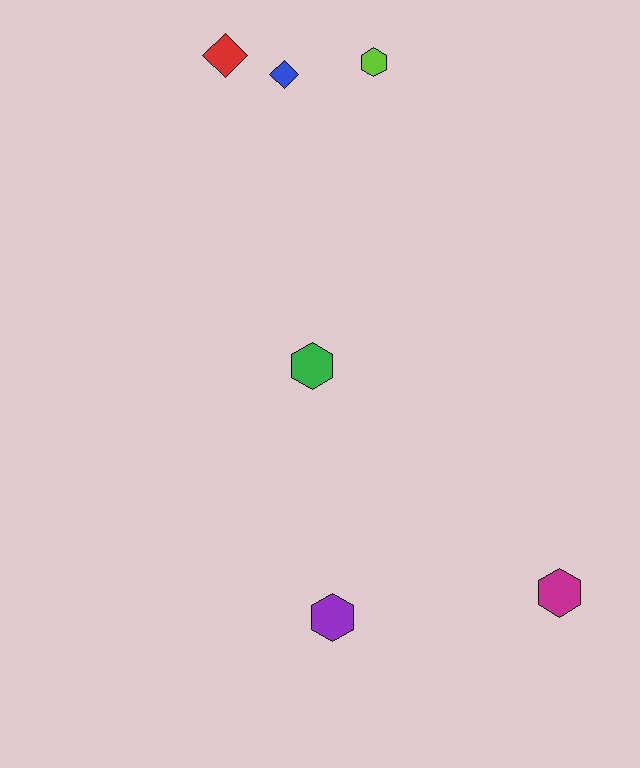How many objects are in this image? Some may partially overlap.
There are 6 objects.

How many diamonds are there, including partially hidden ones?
There are 2 diamonds.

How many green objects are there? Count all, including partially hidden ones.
There is 1 green object.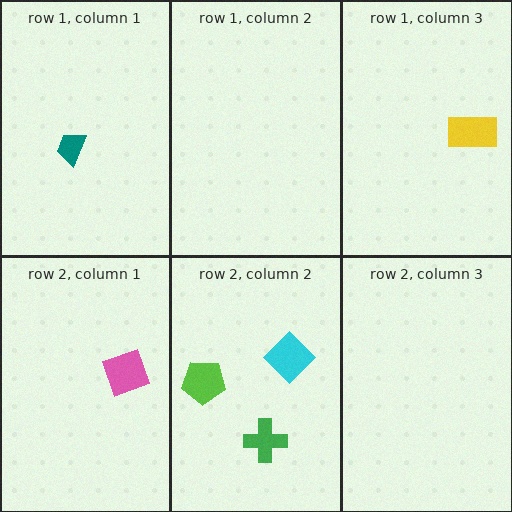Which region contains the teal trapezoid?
The row 1, column 1 region.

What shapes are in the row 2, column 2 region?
The cyan diamond, the lime pentagon, the green cross.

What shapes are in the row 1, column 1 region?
The teal trapezoid.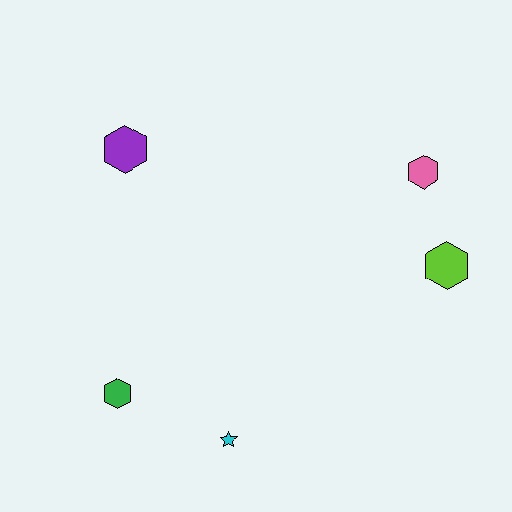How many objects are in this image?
There are 5 objects.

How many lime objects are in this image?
There is 1 lime object.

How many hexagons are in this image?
There are 4 hexagons.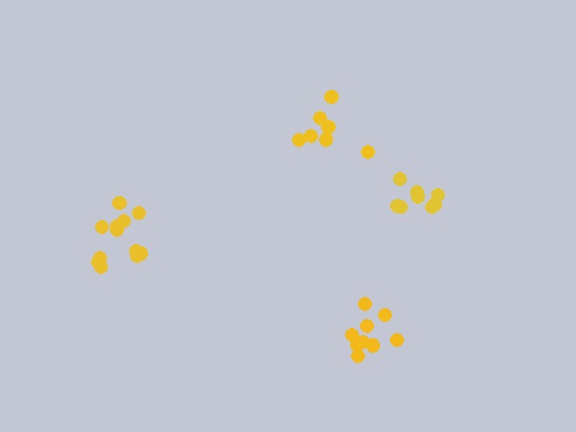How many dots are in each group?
Group 1: 9 dots, Group 2: 12 dots, Group 3: 8 dots, Group 4: 7 dots (36 total).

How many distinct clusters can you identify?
There are 4 distinct clusters.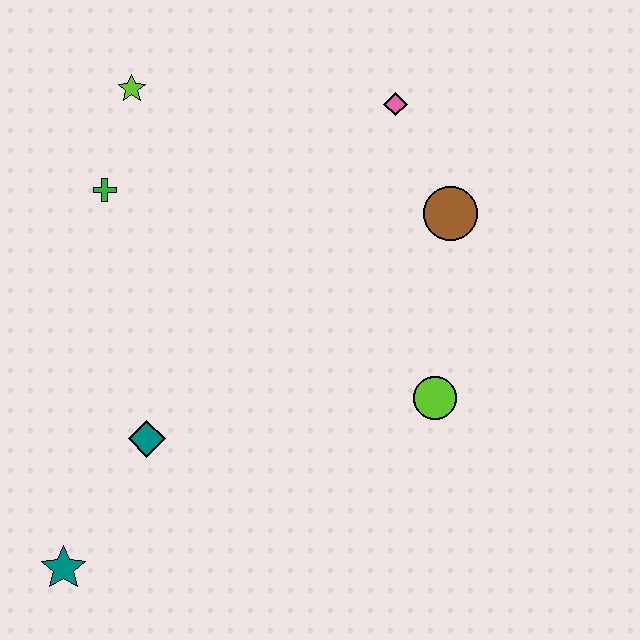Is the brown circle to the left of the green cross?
No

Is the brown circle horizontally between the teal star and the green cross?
No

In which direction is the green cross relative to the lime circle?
The green cross is to the left of the lime circle.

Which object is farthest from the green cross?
The lime circle is farthest from the green cross.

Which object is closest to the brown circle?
The pink diamond is closest to the brown circle.